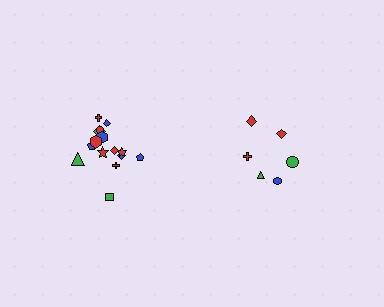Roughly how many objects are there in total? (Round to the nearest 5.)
Roughly 20 objects in total.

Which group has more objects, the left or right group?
The left group.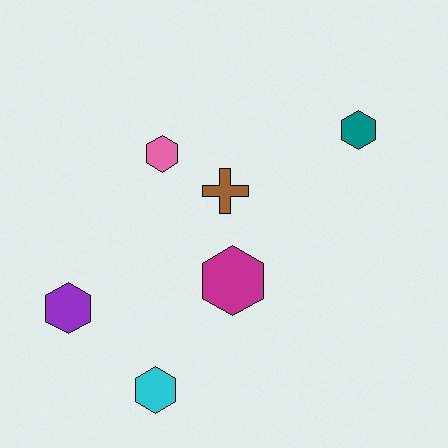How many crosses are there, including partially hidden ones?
There is 1 cross.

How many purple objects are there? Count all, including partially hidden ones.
There is 1 purple object.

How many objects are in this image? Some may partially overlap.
There are 6 objects.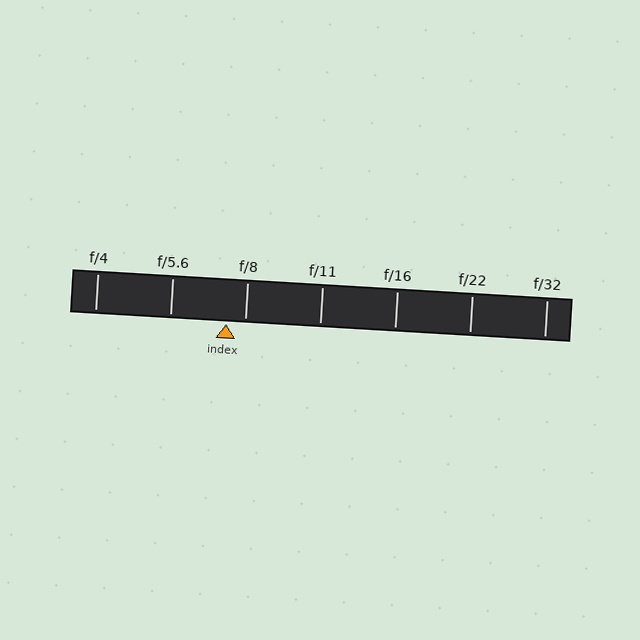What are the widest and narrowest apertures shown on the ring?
The widest aperture shown is f/4 and the narrowest is f/32.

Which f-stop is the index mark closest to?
The index mark is closest to f/8.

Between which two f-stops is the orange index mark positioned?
The index mark is between f/5.6 and f/8.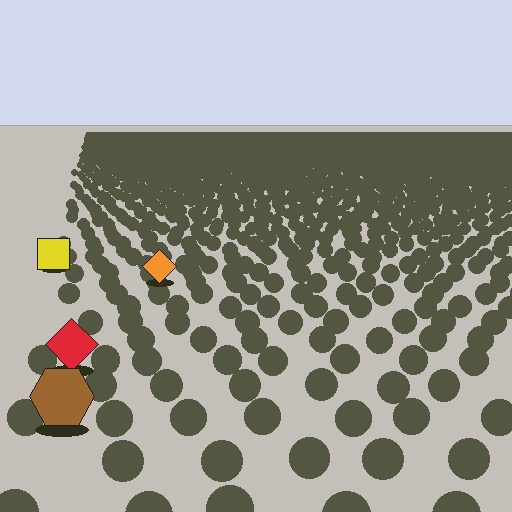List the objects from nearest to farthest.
From nearest to farthest: the brown hexagon, the red diamond, the orange diamond, the yellow square.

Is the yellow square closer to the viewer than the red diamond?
No. The red diamond is closer — you can tell from the texture gradient: the ground texture is coarser near it.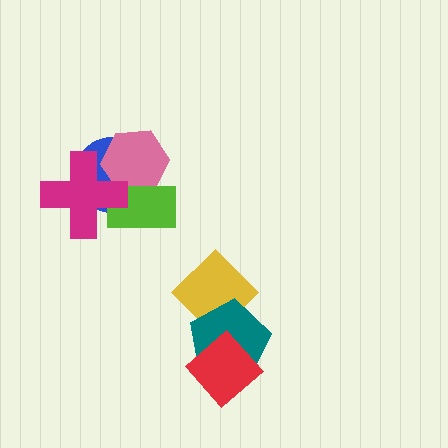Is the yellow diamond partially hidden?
Yes, it is partially covered by another shape.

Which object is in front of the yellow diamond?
The teal pentagon is in front of the yellow diamond.